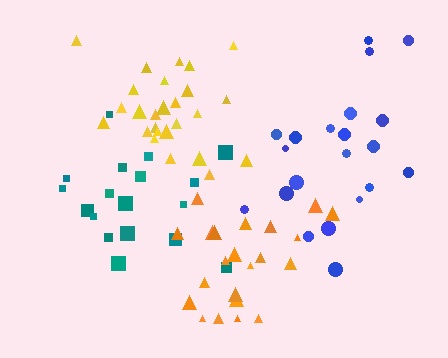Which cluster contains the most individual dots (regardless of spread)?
Yellow (26).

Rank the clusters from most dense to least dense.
yellow, orange, teal, blue.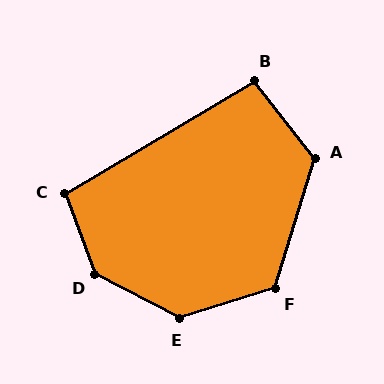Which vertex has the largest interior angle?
D, at approximately 138 degrees.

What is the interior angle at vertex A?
Approximately 125 degrees (obtuse).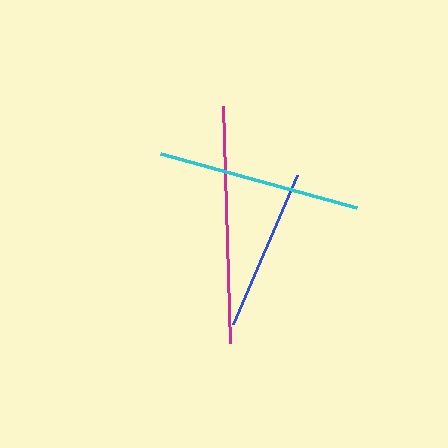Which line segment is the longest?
The magenta line is the longest at approximately 237 pixels.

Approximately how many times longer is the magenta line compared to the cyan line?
The magenta line is approximately 1.2 times the length of the cyan line.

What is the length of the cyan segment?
The cyan segment is approximately 203 pixels long.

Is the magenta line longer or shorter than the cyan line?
The magenta line is longer than the cyan line.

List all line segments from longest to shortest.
From longest to shortest: magenta, cyan, blue.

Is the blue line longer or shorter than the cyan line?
The cyan line is longer than the blue line.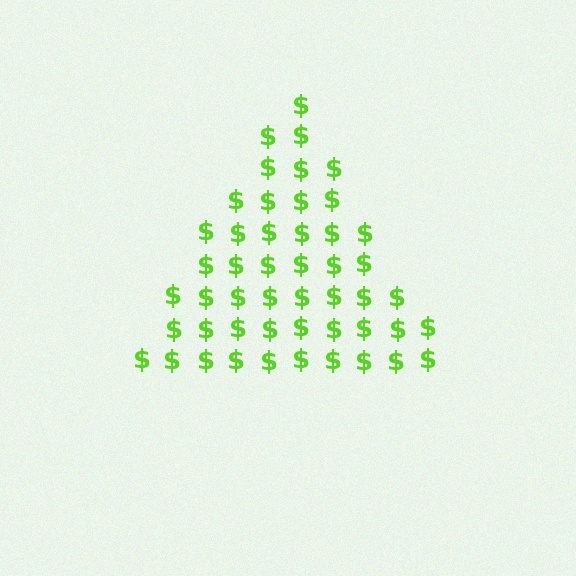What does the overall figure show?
The overall figure shows a triangle.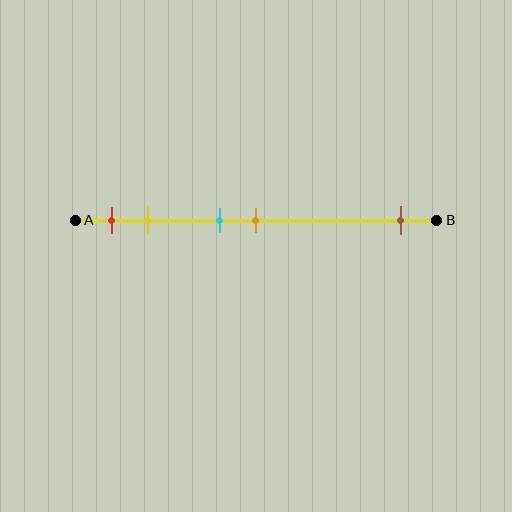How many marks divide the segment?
There are 5 marks dividing the segment.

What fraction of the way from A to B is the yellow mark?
The yellow mark is approximately 20% (0.2) of the way from A to B.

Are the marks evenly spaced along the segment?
No, the marks are not evenly spaced.